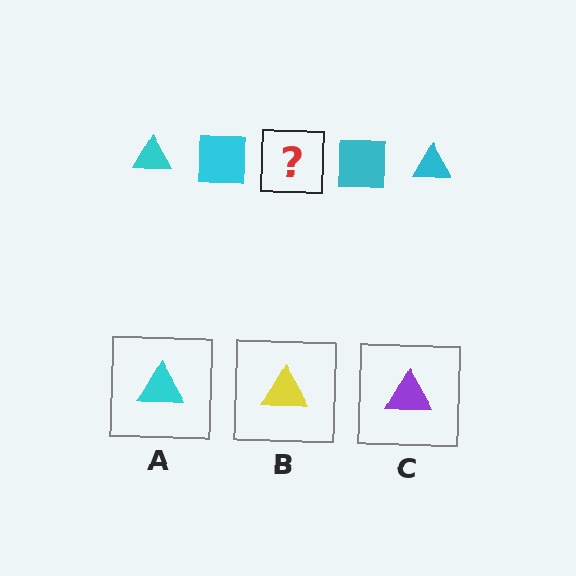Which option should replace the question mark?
Option A.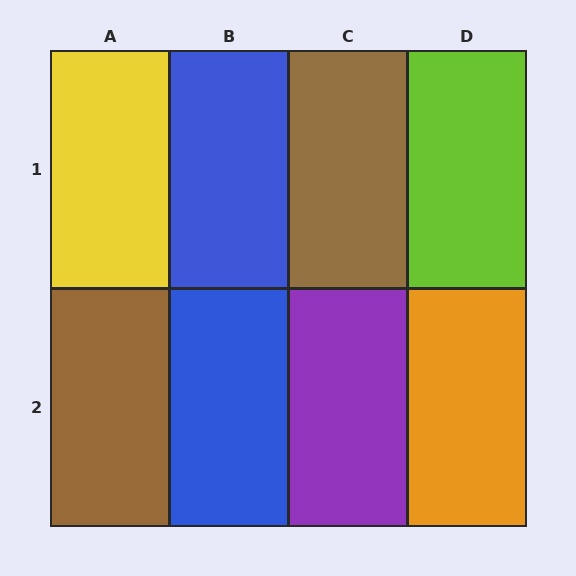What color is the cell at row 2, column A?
Brown.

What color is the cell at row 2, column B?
Blue.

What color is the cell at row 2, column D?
Orange.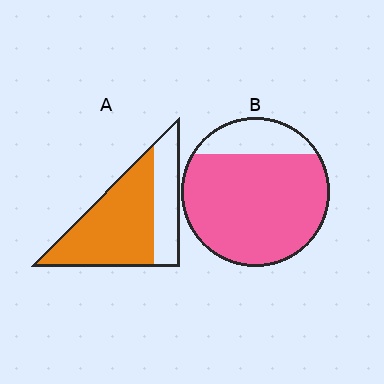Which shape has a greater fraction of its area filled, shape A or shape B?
Shape B.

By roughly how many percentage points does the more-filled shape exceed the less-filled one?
By roughly 15 percentage points (B over A).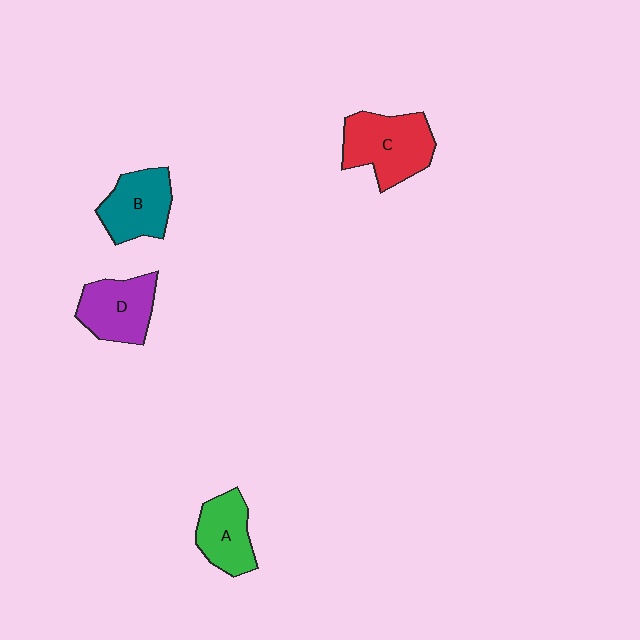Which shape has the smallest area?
Shape A (green).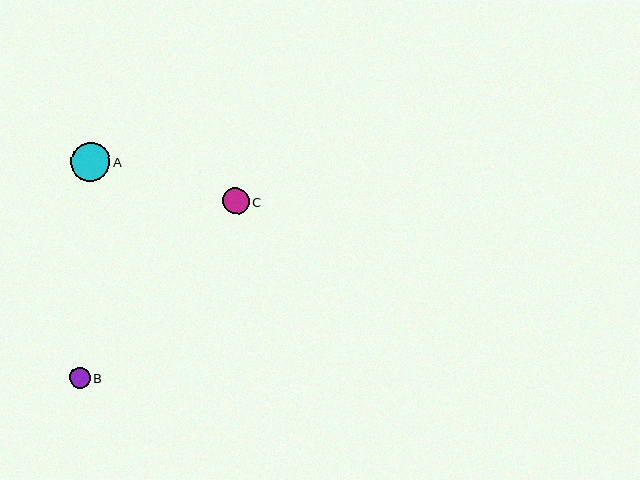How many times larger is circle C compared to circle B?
Circle C is approximately 1.3 times the size of circle B.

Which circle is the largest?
Circle A is the largest with a size of approximately 39 pixels.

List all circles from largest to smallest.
From largest to smallest: A, C, B.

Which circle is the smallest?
Circle B is the smallest with a size of approximately 21 pixels.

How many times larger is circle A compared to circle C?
Circle A is approximately 1.5 times the size of circle C.